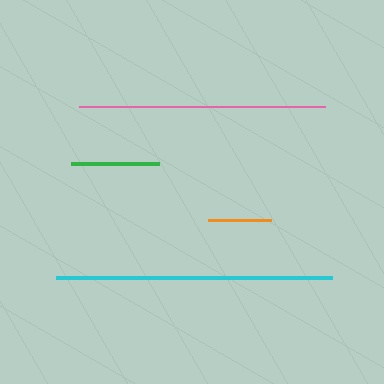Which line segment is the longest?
The cyan line is the longest at approximately 277 pixels.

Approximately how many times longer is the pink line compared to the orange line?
The pink line is approximately 3.9 times the length of the orange line.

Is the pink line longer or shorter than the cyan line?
The cyan line is longer than the pink line.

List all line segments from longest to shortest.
From longest to shortest: cyan, pink, green, orange.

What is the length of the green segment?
The green segment is approximately 88 pixels long.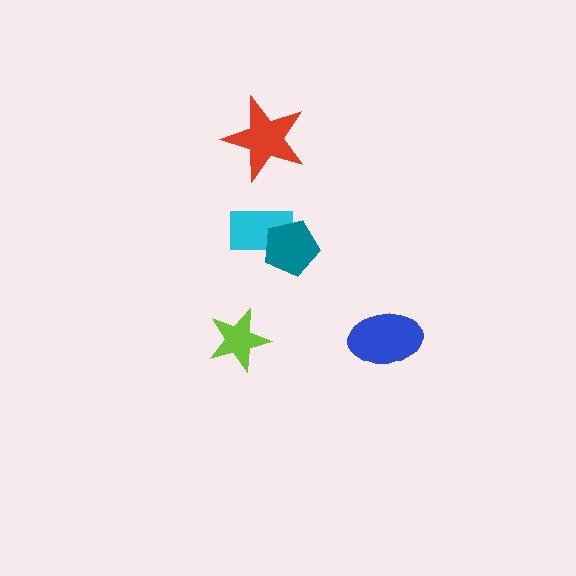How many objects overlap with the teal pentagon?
1 object overlaps with the teal pentagon.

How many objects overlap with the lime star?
0 objects overlap with the lime star.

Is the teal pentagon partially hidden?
No, no other shape covers it.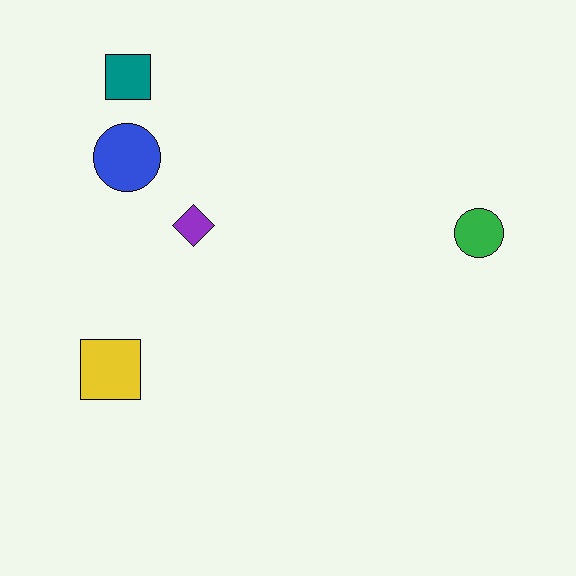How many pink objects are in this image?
There are no pink objects.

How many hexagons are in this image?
There are no hexagons.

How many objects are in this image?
There are 5 objects.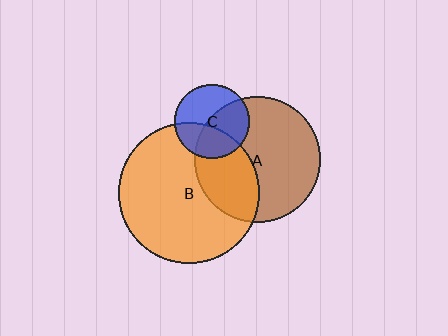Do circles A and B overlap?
Yes.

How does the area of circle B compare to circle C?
Approximately 3.5 times.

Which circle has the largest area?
Circle B (orange).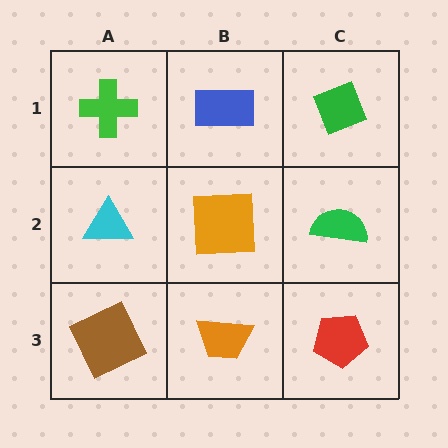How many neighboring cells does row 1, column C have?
2.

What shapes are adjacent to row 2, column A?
A green cross (row 1, column A), a brown square (row 3, column A), an orange square (row 2, column B).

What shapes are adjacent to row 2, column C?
A green diamond (row 1, column C), a red pentagon (row 3, column C), an orange square (row 2, column B).